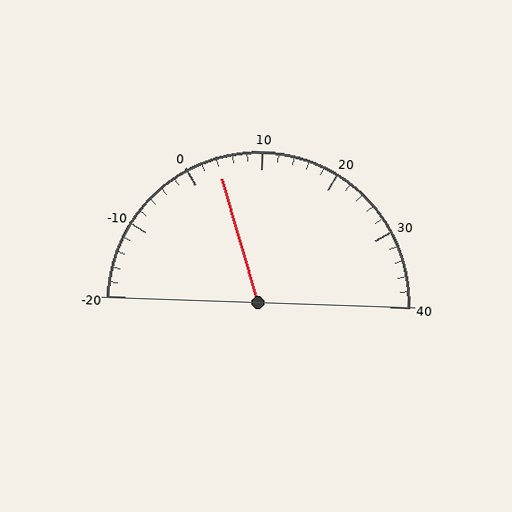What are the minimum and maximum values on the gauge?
The gauge ranges from -20 to 40.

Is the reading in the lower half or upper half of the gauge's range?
The reading is in the lower half of the range (-20 to 40).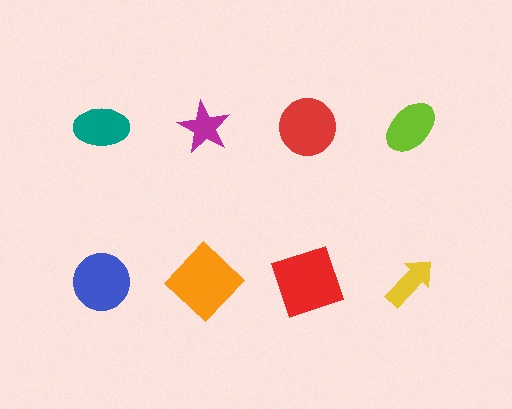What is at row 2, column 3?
A red square.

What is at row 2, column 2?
An orange diamond.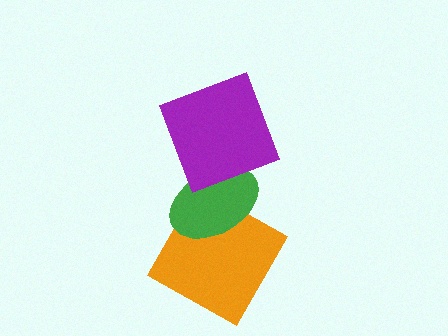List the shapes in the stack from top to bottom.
From top to bottom: the purple square, the green ellipse, the orange square.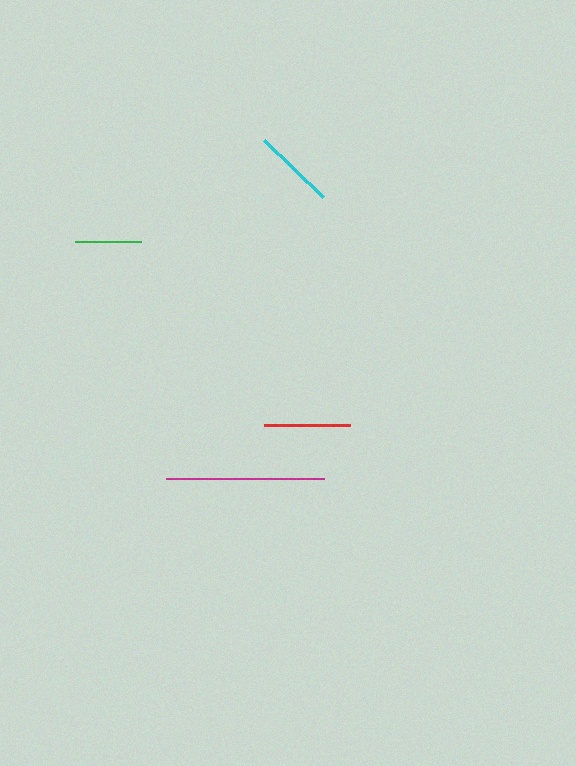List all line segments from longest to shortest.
From longest to shortest: magenta, red, cyan, green.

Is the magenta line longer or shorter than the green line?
The magenta line is longer than the green line.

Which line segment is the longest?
The magenta line is the longest at approximately 158 pixels.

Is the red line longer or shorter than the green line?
The red line is longer than the green line.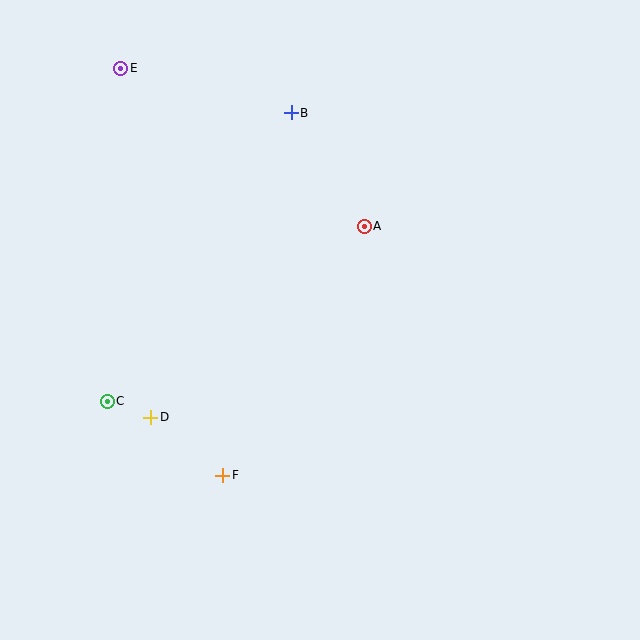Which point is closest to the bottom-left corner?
Point C is closest to the bottom-left corner.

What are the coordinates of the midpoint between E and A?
The midpoint between E and A is at (243, 147).